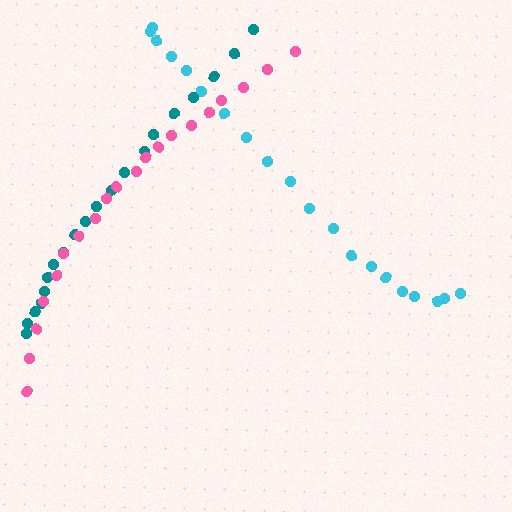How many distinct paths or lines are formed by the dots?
There are 3 distinct paths.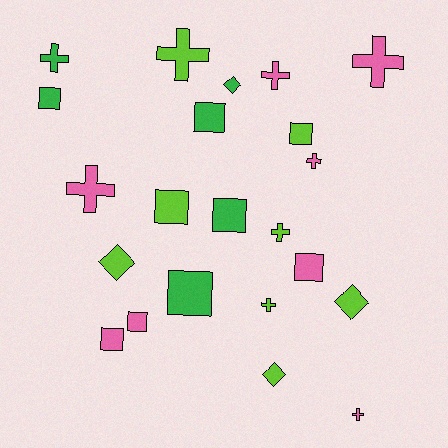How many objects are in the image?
There are 22 objects.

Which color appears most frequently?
Pink, with 8 objects.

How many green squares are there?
There are 4 green squares.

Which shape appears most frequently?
Square, with 9 objects.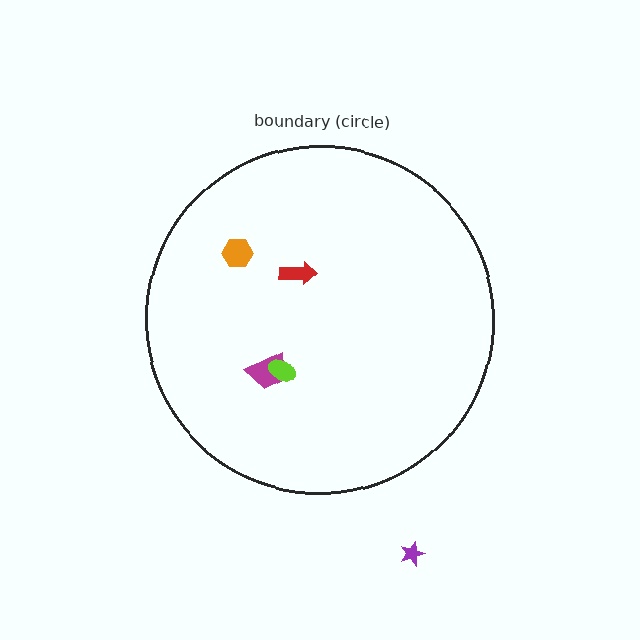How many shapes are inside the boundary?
4 inside, 1 outside.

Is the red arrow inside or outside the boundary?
Inside.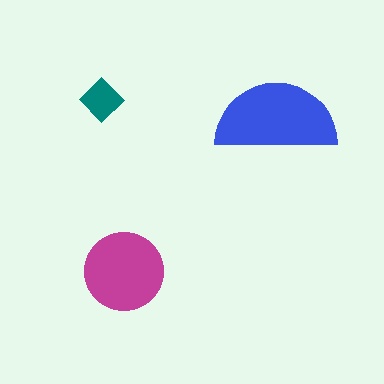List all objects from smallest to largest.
The teal diamond, the magenta circle, the blue semicircle.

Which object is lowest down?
The magenta circle is bottommost.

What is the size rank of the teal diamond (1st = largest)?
3rd.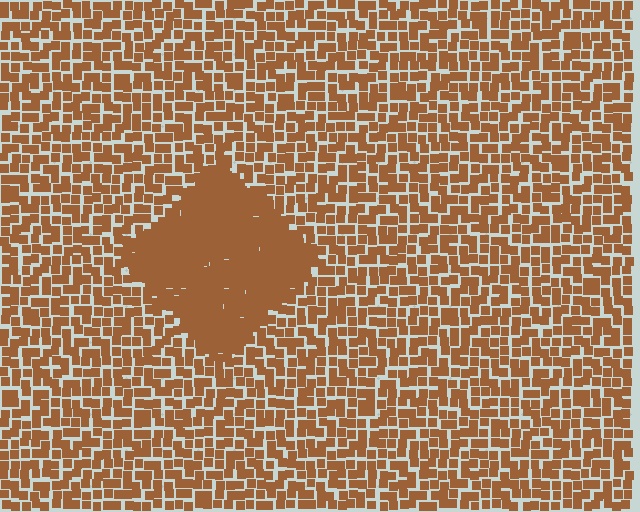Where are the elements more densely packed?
The elements are more densely packed inside the diamond boundary.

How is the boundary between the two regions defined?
The boundary is defined by a change in element density (approximately 2.0x ratio). All elements are the same color, size, and shape.